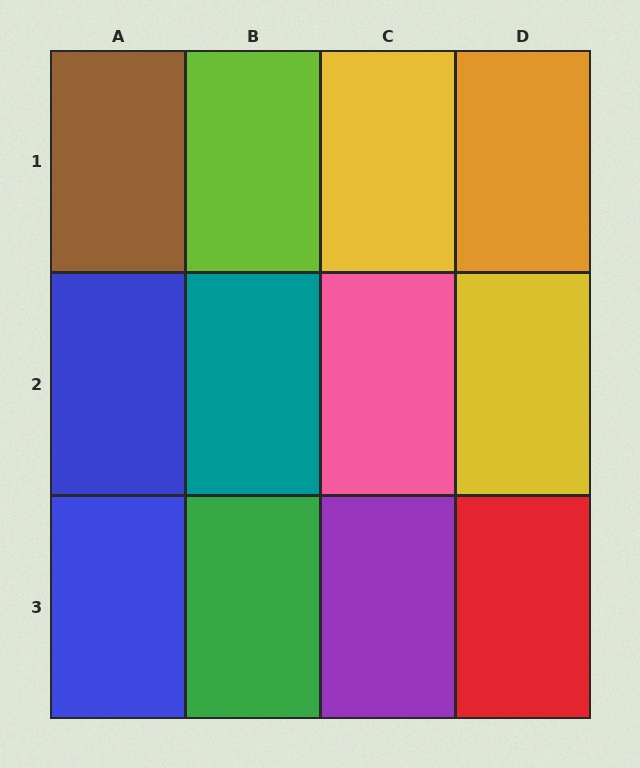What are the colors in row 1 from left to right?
Brown, lime, yellow, orange.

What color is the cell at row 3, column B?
Green.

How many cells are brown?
1 cell is brown.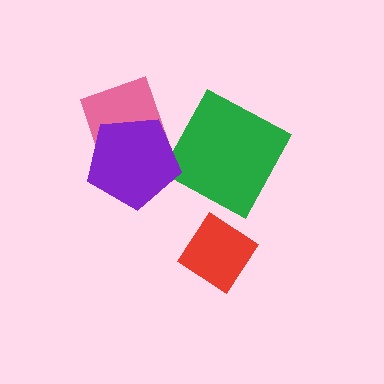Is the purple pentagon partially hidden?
No, no other shape covers it.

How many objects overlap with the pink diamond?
1 object overlaps with the pink diamond.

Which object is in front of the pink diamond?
The purple pentagon is in front of the pink diamond.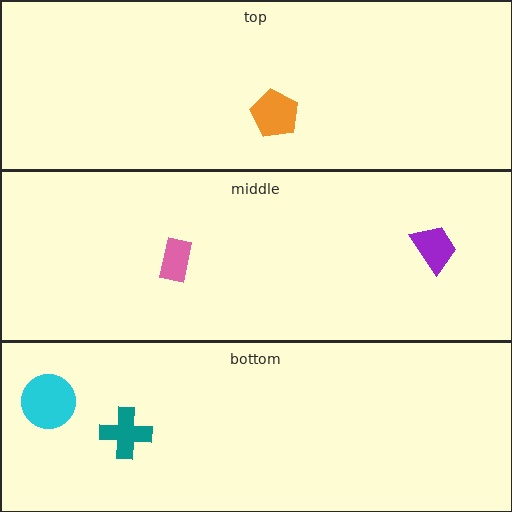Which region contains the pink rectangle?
The middle region.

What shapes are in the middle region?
The pink rectangle, the purple trapezoid.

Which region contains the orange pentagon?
The top region.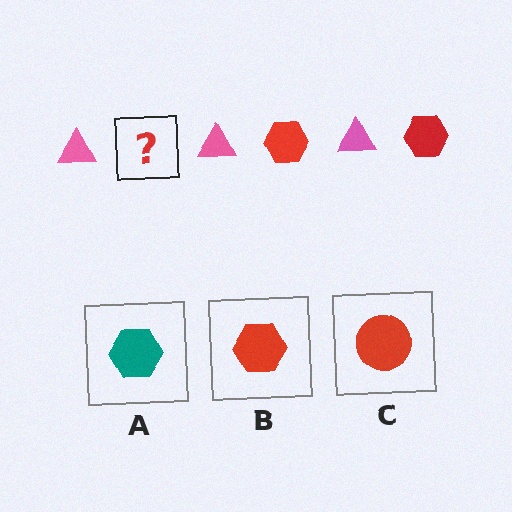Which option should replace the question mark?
Option B.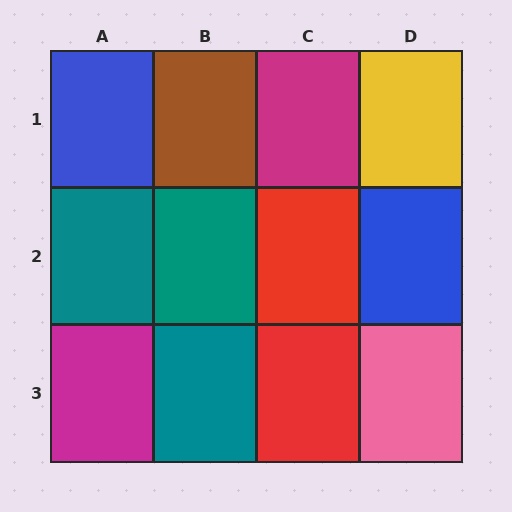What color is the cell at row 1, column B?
Brown.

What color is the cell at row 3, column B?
Teal.